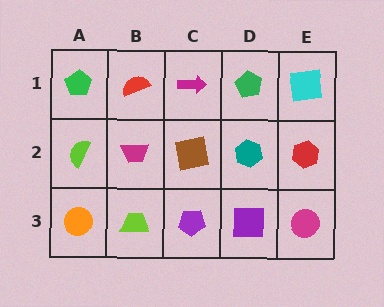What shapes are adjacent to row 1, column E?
A red hexagon (row 2, column E), a green pentagon (row 1, column D).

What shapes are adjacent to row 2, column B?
A red semicircle (row 1, column B), a lime trapezoid (row 3, column B), a lime semicircle (row 2, column A), a brown square (row 2, column C).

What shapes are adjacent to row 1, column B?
A magenta trapezoid (row 2, column B), a green pentagon (row 1, column A), a magenta arrow (row 1, column C).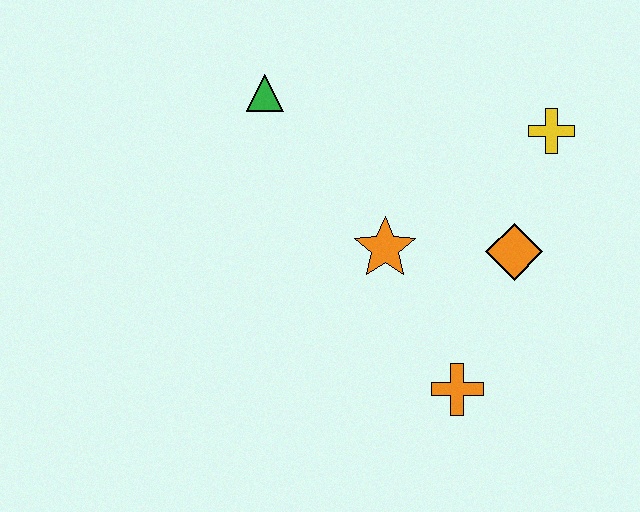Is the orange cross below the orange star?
Yes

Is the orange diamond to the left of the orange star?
No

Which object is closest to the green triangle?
The orange star is closest to the green triangle.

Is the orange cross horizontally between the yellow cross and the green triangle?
Yes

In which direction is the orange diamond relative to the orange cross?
The orange diamond is above the orange cross.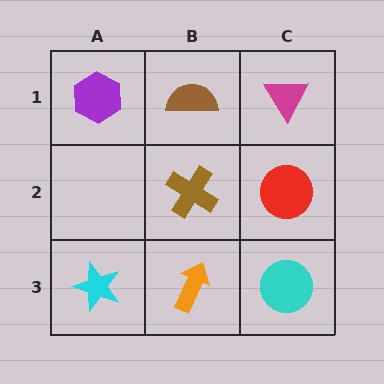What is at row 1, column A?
A purple hexagon.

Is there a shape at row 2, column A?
No, that cell is empty.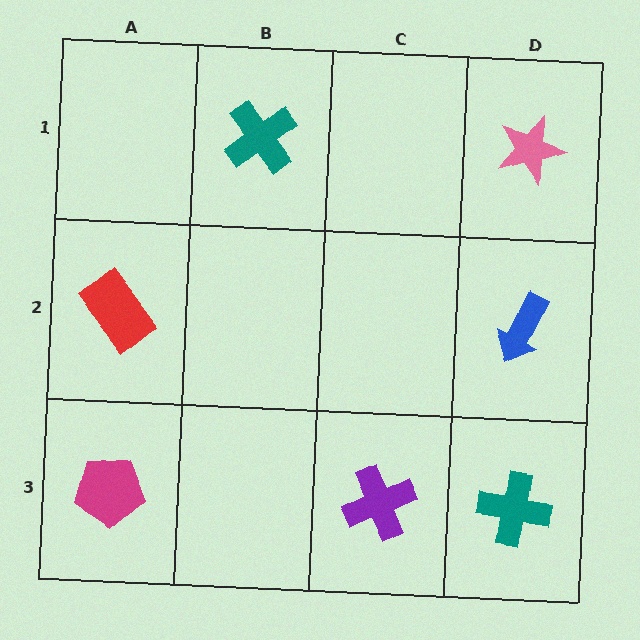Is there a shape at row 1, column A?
No, that cell is empty.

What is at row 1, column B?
A teal cross.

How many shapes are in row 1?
2 shapes.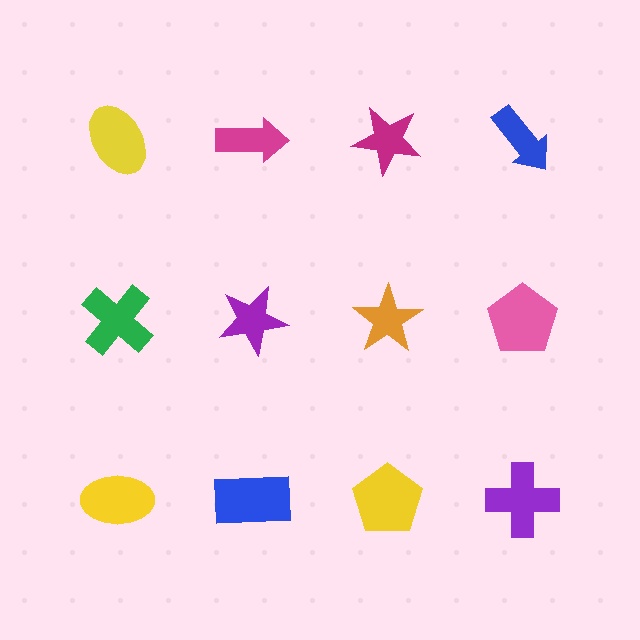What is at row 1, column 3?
A magenta star.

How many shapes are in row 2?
4 shapes.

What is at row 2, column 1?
A green cross.